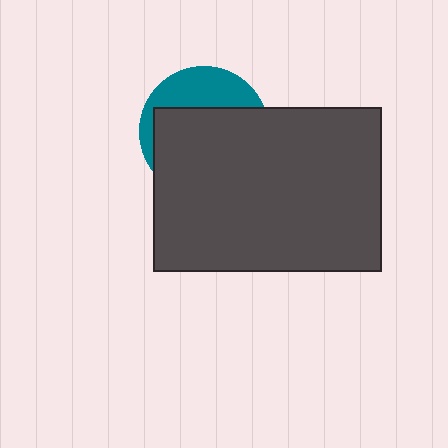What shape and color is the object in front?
The object in front is a dark gray rectangle.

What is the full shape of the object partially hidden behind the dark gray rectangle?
The partially hidden object is a teal circle.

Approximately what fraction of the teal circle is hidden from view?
Roughly 67% of the teal circle is hidden behind the dark gray rectangle.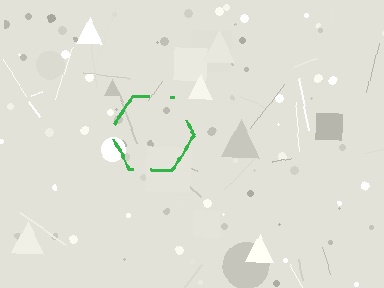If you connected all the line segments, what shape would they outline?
They would outline a hexagon.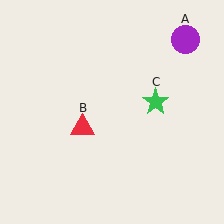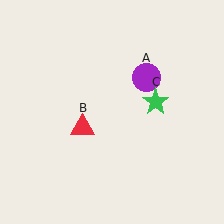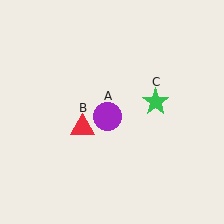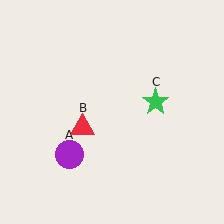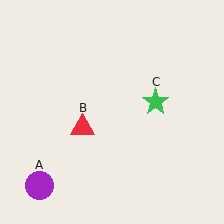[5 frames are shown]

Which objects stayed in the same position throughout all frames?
Red triangle (object B) and green star (object C) remained stationary.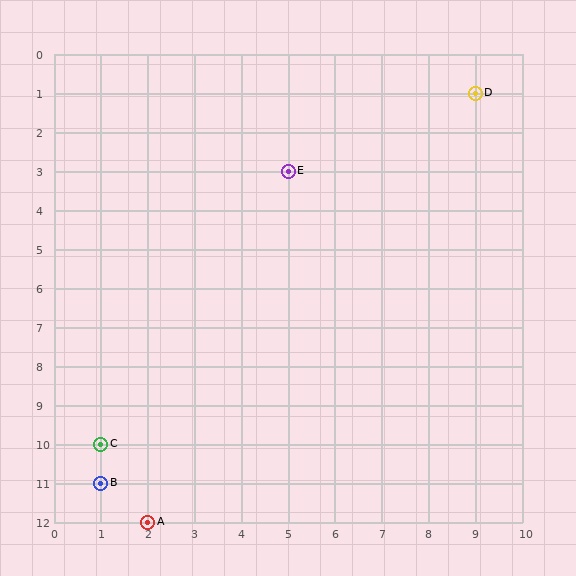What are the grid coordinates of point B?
Point B is at grid coordinates (1, 11).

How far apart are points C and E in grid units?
Points C and E are 4 columns and 7 rows apart (about 8.1 grid units diagonally).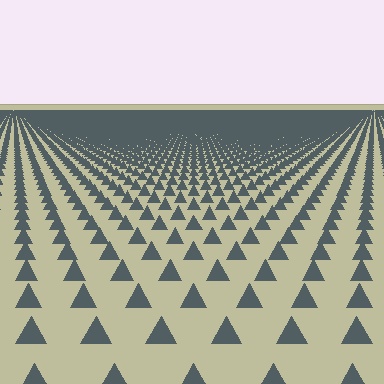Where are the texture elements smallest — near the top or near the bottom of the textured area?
Near the top.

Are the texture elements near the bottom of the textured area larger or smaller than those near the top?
Larger. Near the bottom, elements are closer to the viewer and appear at a bigger on-screen size.